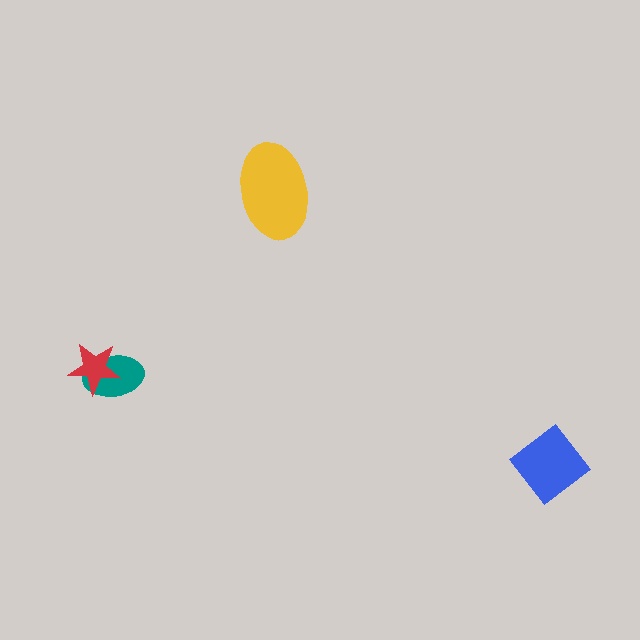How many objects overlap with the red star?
1 object overlaps with the red star.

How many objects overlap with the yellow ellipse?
0 objects overlap with the yellow ellipse.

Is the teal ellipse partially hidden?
Yes, it is partially covered by another shape.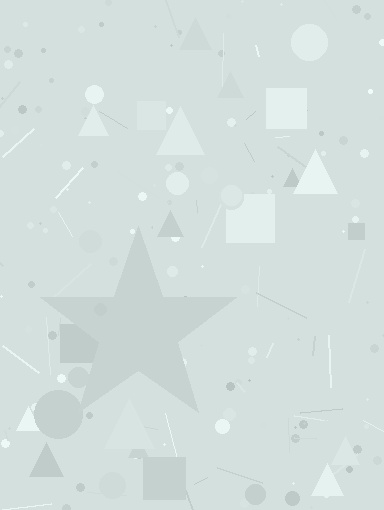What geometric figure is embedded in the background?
A star is embedded in the background.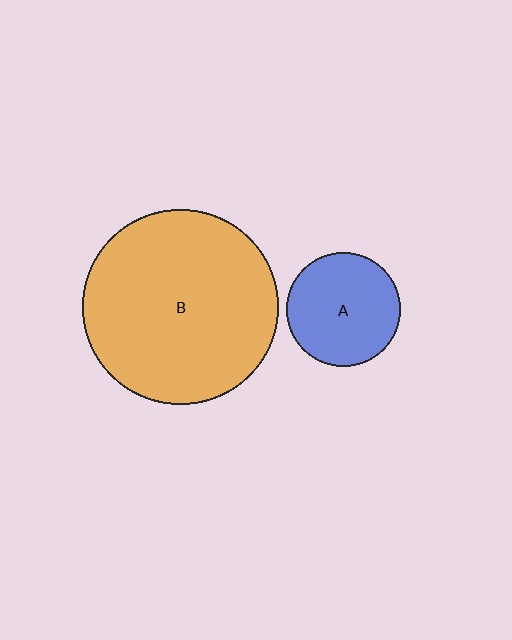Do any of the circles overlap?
No, none of the circles overlap.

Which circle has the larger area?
Circle B (orange).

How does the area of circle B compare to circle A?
Approximately 2.9 times.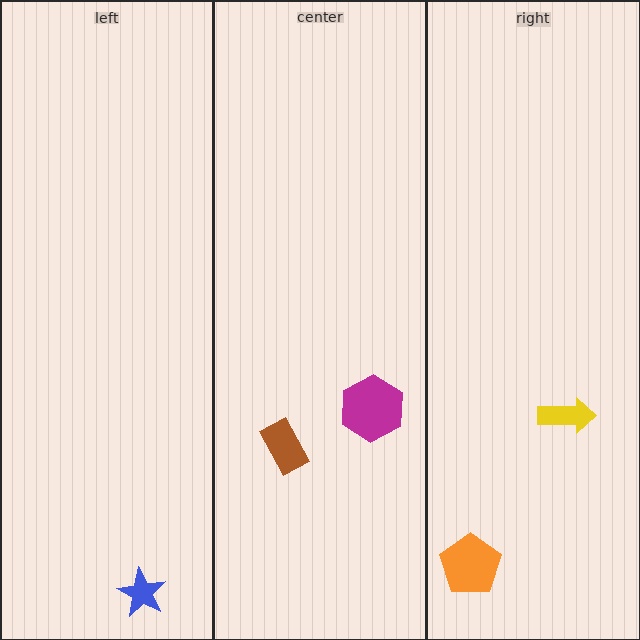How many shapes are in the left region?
1.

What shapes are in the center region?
The brown rectangle, the magenta hexagon.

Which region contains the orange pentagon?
The right region.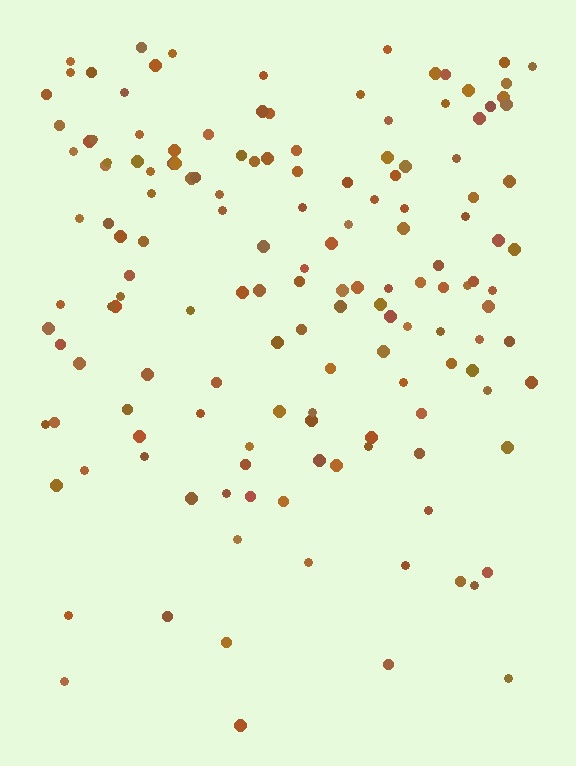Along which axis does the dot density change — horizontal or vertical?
Vertical.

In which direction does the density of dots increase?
From bottom to top, with the top side densest.